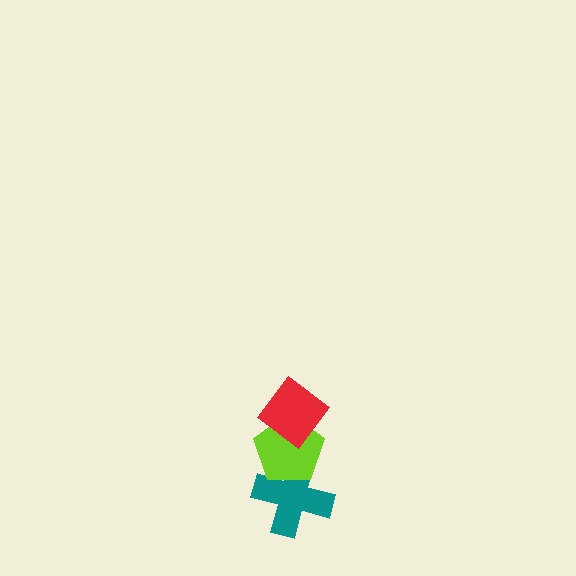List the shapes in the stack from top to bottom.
From top to bottom: the red diamond, the lime pentagon, the teal cross.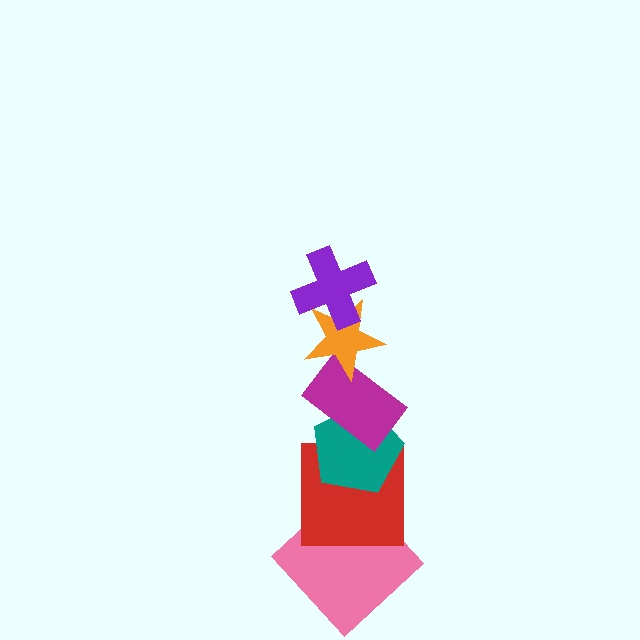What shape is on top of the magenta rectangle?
The orange star is on top of the magenta rectangle.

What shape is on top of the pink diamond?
The red square is on top of the pink diamond.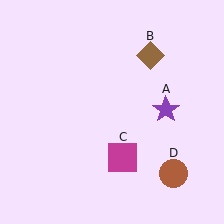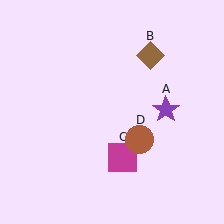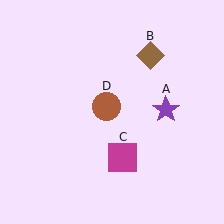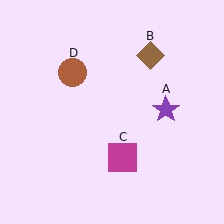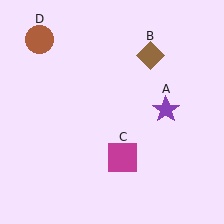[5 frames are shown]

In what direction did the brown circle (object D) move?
The brown circle (object D) moved up and to the left.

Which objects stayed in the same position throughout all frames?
Purple star (object A) and brown diamond (object B) and magenta square (object C) remained stationary.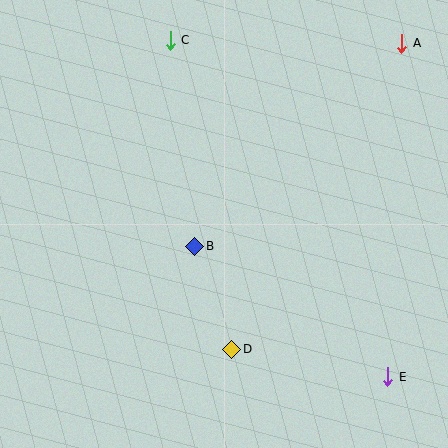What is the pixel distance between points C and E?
The distance between C and E is 401 pixels.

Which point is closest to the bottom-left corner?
Point D is closest to the bottom-left corner.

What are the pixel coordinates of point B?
Point B is at (195, 246).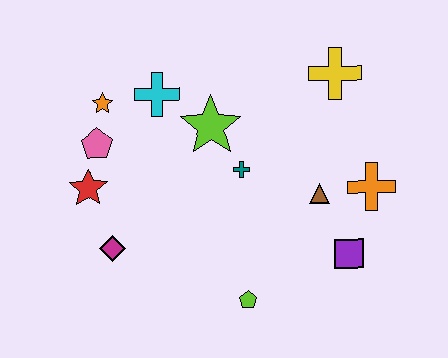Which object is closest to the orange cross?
The brown triangle is closest to the orange cross.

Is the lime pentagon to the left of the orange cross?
Yes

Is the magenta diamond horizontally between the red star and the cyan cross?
Yes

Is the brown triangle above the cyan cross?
No